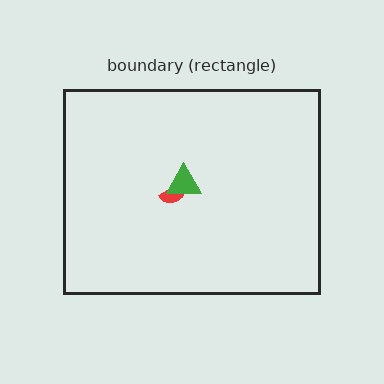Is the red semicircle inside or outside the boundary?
Inside.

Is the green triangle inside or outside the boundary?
Inside.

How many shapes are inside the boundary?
2 inside, 0 outside.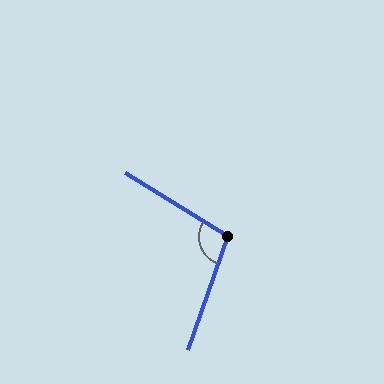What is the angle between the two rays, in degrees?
Approximately 103 degrees.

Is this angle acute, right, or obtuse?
It is obtuse.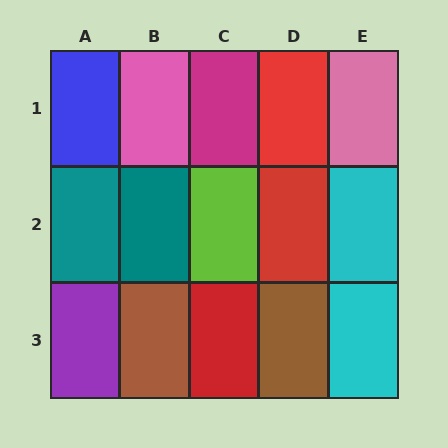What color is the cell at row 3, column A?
Purple.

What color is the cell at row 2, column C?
Lime.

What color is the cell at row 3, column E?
Cyan.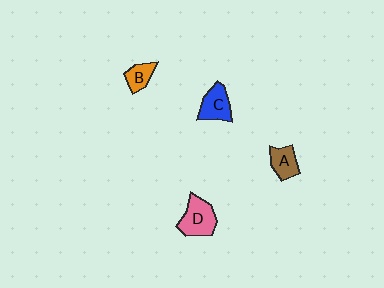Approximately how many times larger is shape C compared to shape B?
Approximately 1.5 times.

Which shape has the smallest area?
Shape B (orange).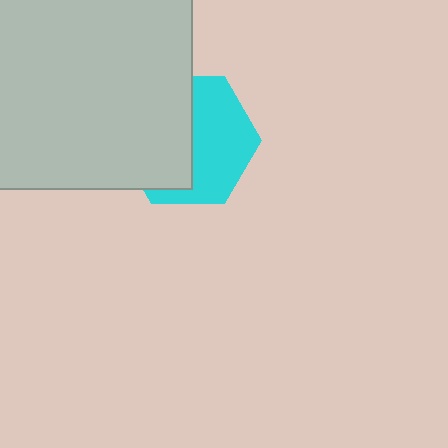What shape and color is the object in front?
The object in front is a light gray square.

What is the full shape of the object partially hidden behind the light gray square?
The partially hidden object is a cyan hexagon.